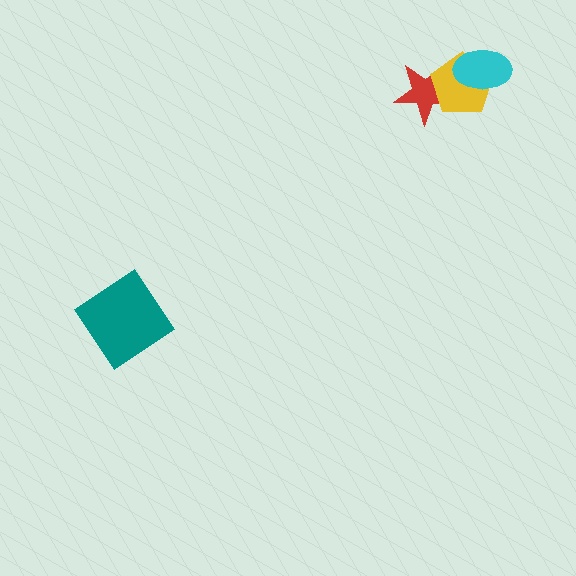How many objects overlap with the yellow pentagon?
2 objects overlap with the yellow pentagon.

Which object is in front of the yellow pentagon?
The cyan ellipse is in front of the yellow pentagon.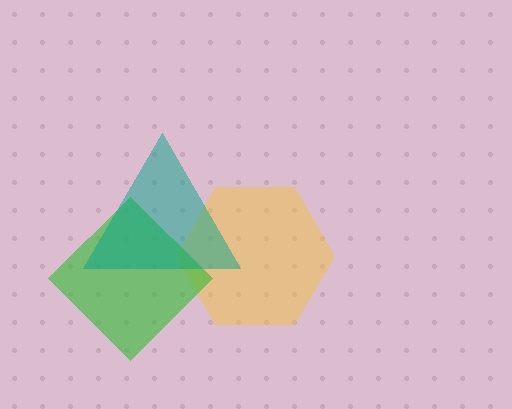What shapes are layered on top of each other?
The layered shapes are: a yellow hexagon, a green diamond, a teal triangle.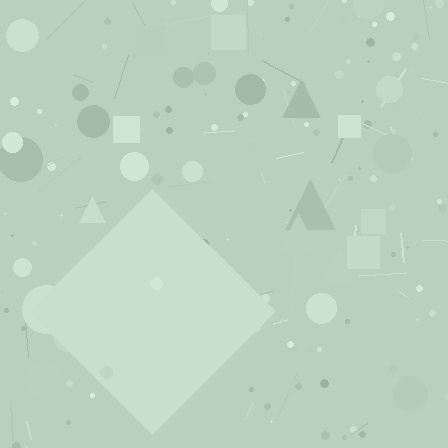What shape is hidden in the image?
A diamond is hidden in the image.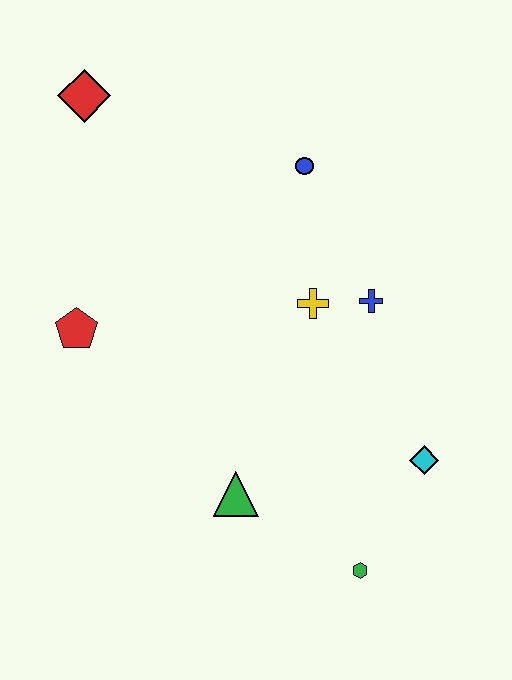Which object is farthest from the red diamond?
The green hexagon is farthest from the red diamond.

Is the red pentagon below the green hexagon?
No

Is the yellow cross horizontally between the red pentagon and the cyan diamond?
Yes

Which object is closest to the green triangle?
The green hexagon is closest to the green triangle.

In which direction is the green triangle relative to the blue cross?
The green triangle is below the blue cross.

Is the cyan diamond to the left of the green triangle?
No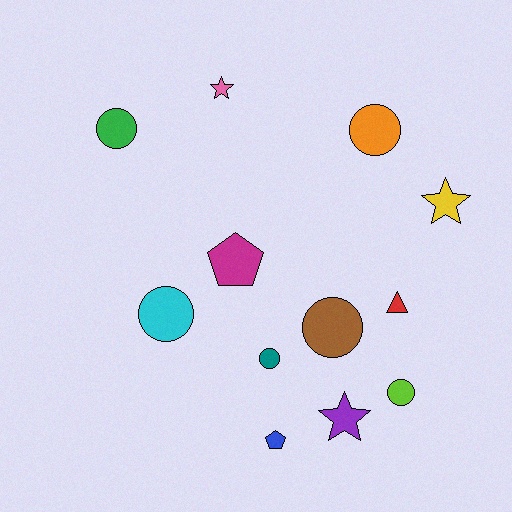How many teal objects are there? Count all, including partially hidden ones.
There is 1 teal object.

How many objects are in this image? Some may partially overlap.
There are 12 objects.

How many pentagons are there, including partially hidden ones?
There are 2 pentagons.